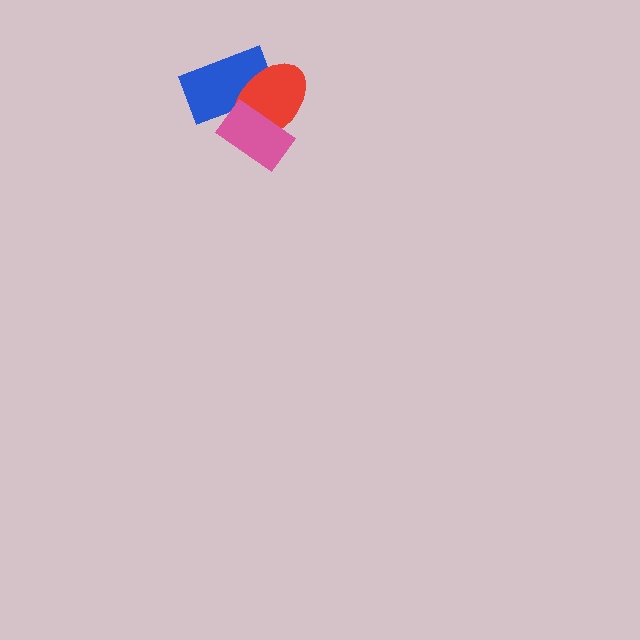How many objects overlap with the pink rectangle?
2 objects overlap with the pink rectangle.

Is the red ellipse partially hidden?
Yes, it is partially covered by another shape.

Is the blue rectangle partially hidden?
Yes, it is partially covered by another shape.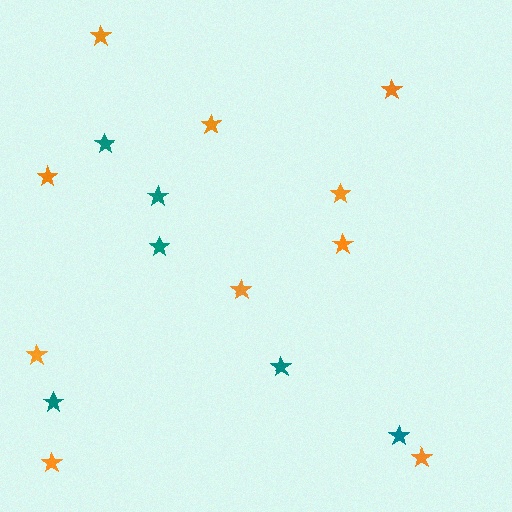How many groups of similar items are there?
There are 2 groups: one group of teal stars (6) and one group of orange stars (10).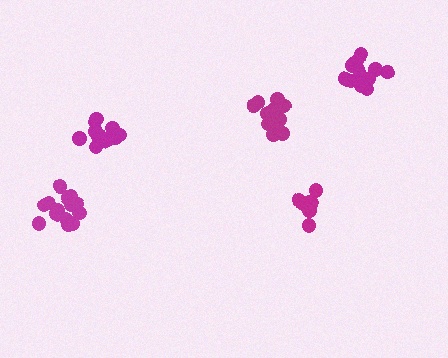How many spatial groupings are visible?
There are 5 spatial groupings.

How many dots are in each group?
Group 1: 14 dots, Group 2: 14 dots, Group 3: 9 dots, Group 4: 13 dots, Group 5: 13 dots (63 total).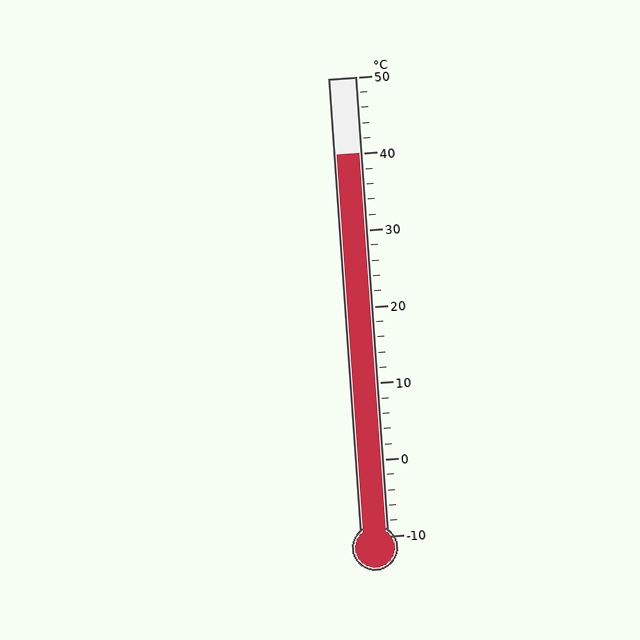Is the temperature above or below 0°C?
The temperature is above 0°C.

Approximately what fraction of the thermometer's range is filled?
The thermometer is filled to approximately 85% of its range.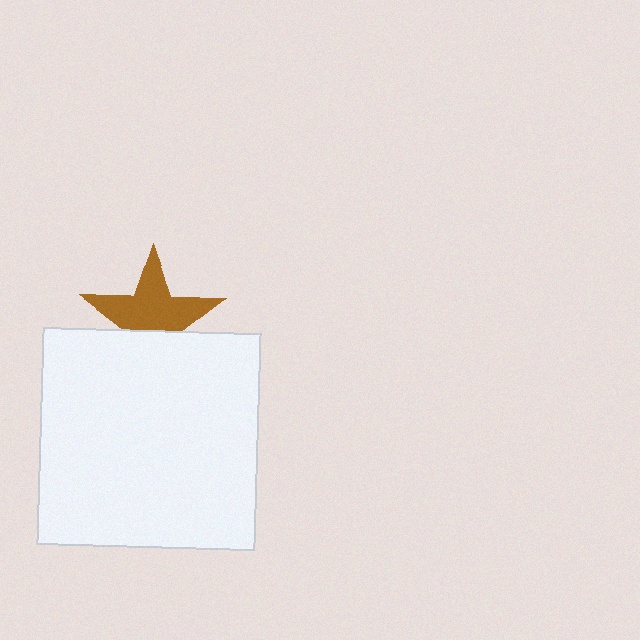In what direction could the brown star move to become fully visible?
The brown star could move up. That would shift it out from behind the white square entirely.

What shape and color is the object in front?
The object in front is a white square.